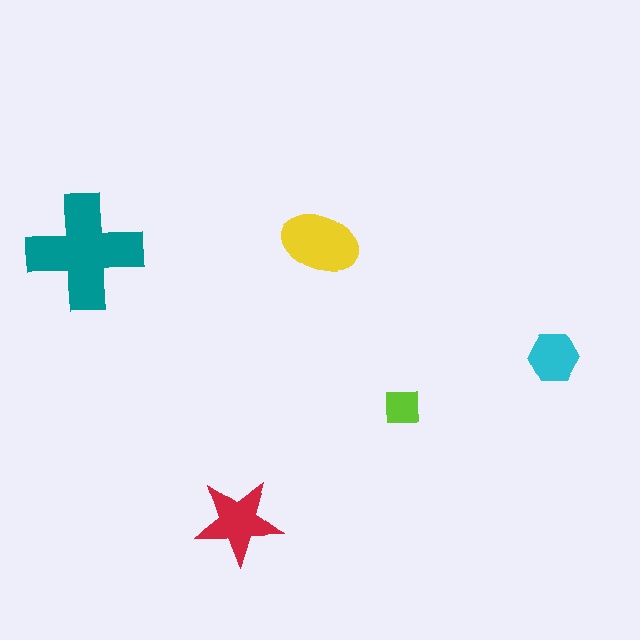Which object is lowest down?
The red star is bottommost.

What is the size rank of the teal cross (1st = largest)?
1st.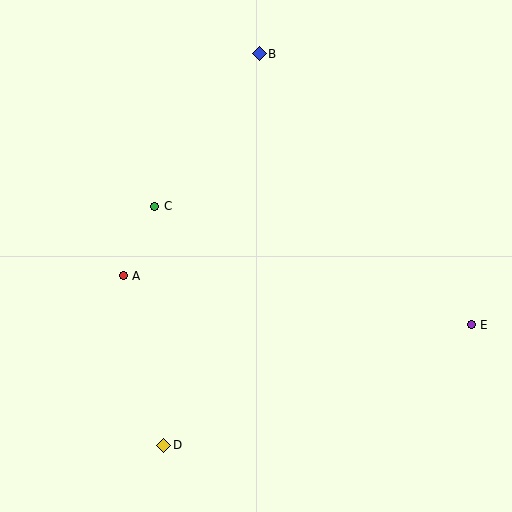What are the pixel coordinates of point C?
Point C is at (155, 206).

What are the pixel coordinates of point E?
Point E is at (471, 325).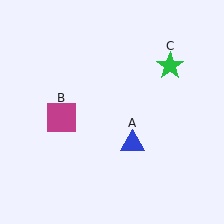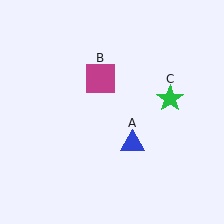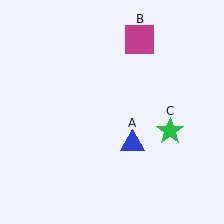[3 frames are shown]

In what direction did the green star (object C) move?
The green star (object C) moved down.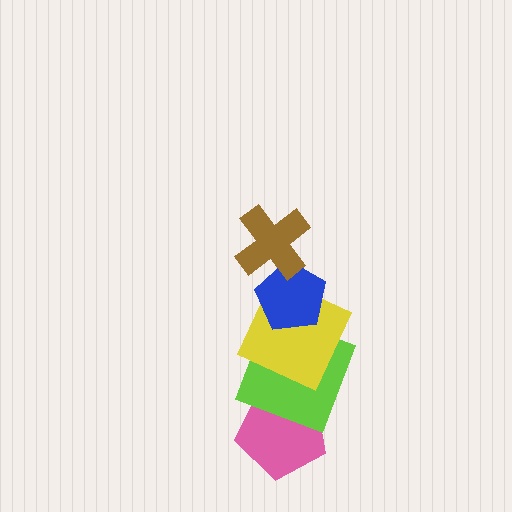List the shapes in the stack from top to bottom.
From top to bottom: the brown cross, the blue pentagon, the yellow square, the lime square, the pink pentagon.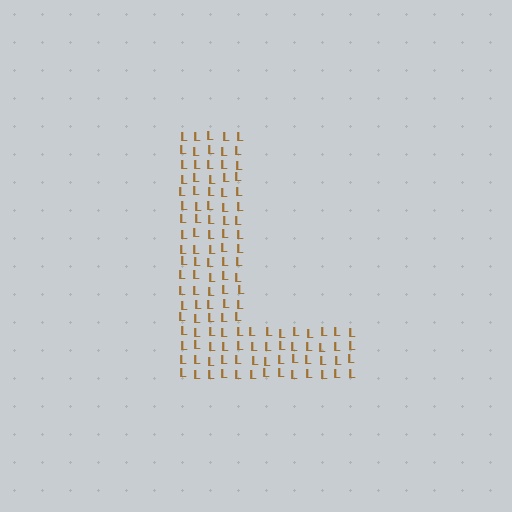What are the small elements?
The small elements are letter L's.